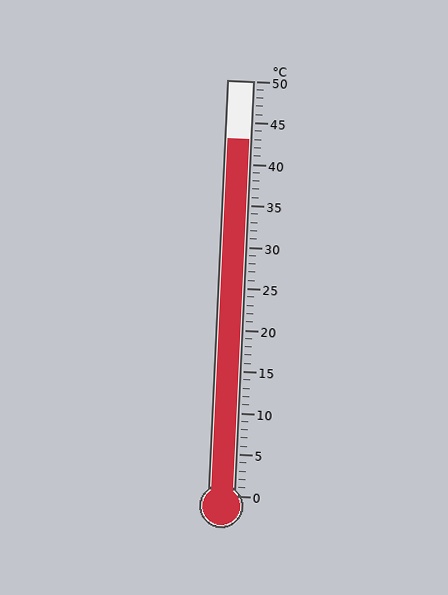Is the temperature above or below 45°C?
The temperature is below 45°C.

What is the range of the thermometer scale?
The thermometer scale ranges from 0°C to 50°C.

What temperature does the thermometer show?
The thermometer shows approximately 43°C.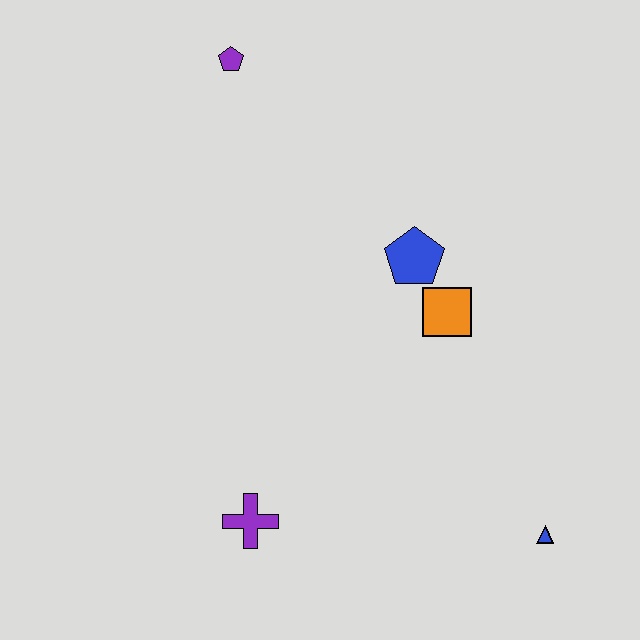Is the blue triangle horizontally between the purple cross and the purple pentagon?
No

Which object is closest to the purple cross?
The orange square is closest to the purple cross.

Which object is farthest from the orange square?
The purple pentagon is farthest from the orange square.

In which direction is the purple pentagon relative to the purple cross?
The purple pentagon is above the purple cross.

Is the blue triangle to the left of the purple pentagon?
No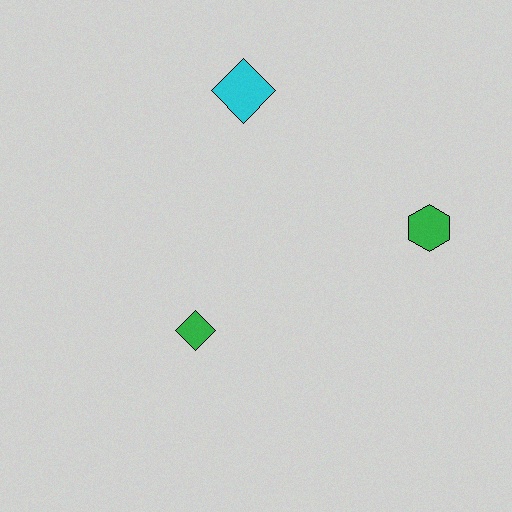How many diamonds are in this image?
There are 2 diamonds.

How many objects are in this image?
There are 3 objects.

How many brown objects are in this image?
There are no brown objects.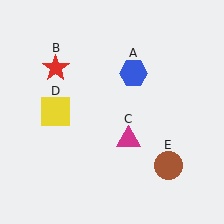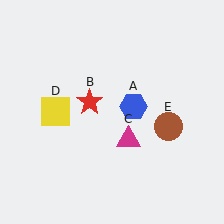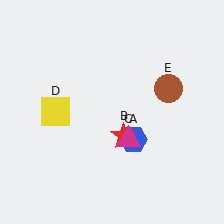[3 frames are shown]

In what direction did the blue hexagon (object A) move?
The blue hexagon (object A) moved down.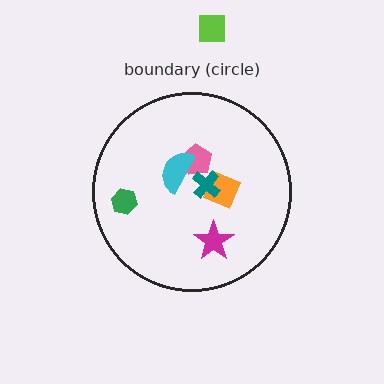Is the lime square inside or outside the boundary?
Outside.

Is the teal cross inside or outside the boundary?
Inside.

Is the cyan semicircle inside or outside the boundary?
Inside.